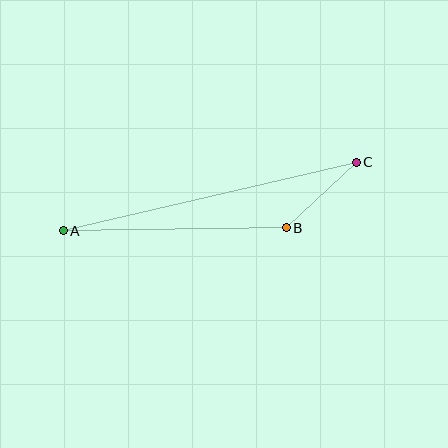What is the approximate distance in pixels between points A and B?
The distance between A and B is approximately 223 pixels.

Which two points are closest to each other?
Points B and C are closest to each other.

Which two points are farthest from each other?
Points A and C are farthest from each other.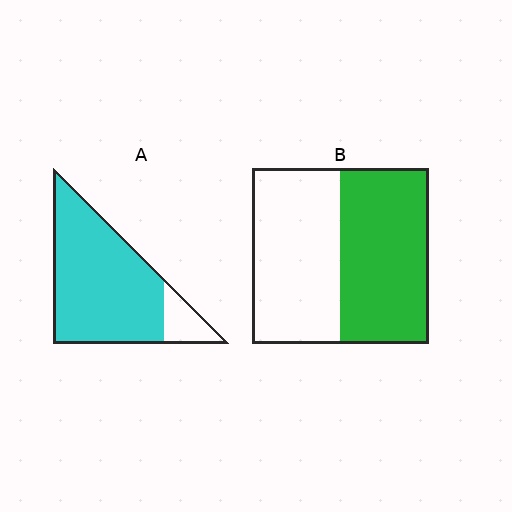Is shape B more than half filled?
Roughly half.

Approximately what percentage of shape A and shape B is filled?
A is approximately 85% and B is approximately 50%.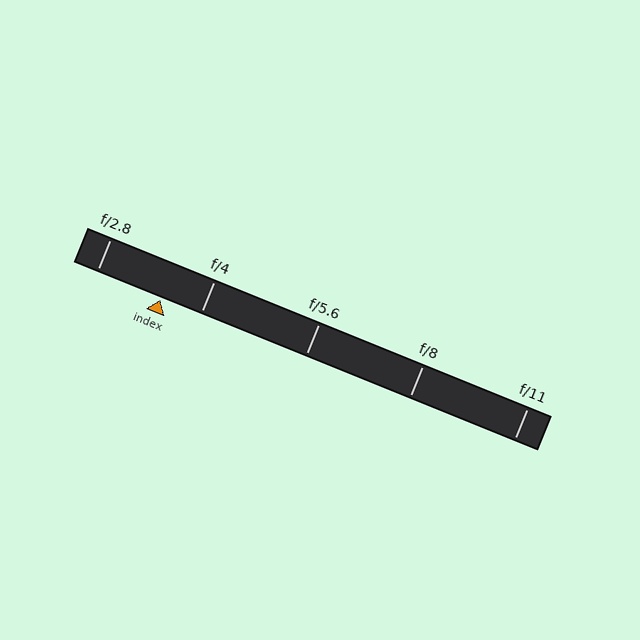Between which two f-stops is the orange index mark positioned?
The index mark is between f/2.8 and f/4.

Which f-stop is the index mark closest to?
The index mark is closest to f/4.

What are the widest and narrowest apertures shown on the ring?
The widest aperture shown is f/2.8 and the narrowest is f/11.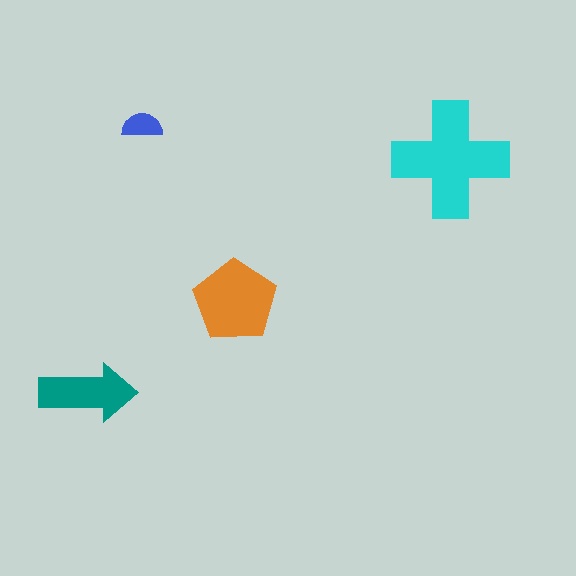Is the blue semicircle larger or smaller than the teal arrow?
Smaller.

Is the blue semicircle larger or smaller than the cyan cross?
Smaller.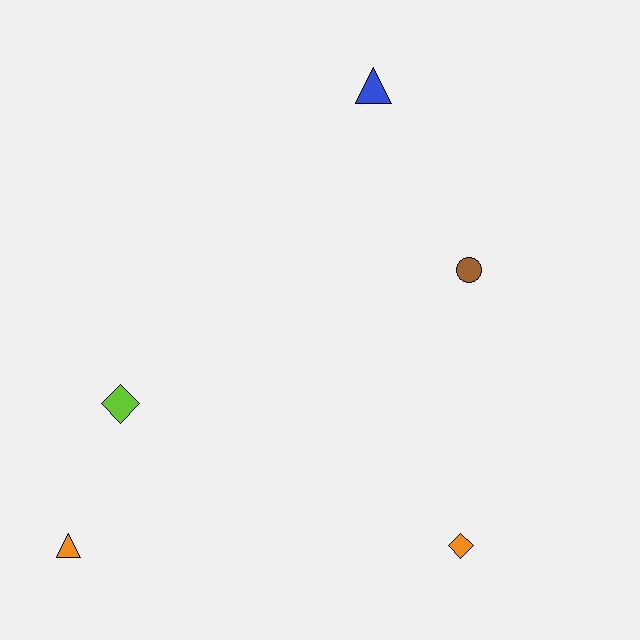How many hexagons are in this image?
There are no hexagons.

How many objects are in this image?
There are 5 objects.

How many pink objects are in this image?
There are no pink objects.